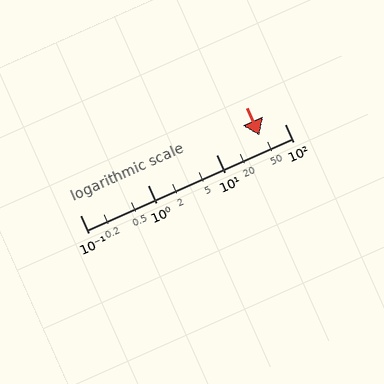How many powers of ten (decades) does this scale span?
The scale spans 3 decades, from 0.1 to 100.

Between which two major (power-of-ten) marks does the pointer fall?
The pointer is between 10 and 100.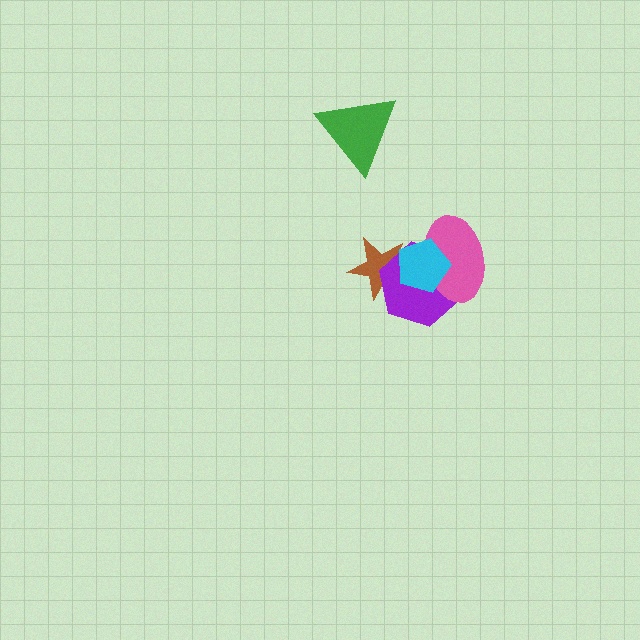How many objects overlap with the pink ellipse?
2 objects overlap with the pink ellipse.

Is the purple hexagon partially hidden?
Yes, it is partially covered by another shape.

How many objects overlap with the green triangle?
0 objects overlap with the green triangle.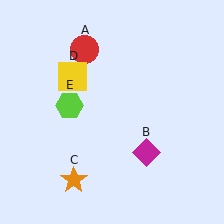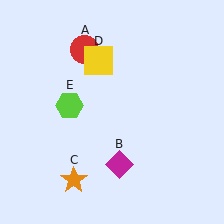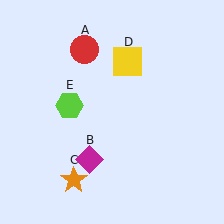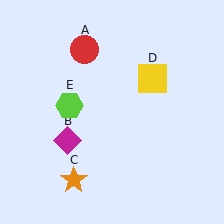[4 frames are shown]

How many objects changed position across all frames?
2 objects changed position: magenta diamond (object B), yellow square (object D).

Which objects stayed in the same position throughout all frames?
Red circle (object A) and orange star (object C) and lime hexagon (object E) remained stationary.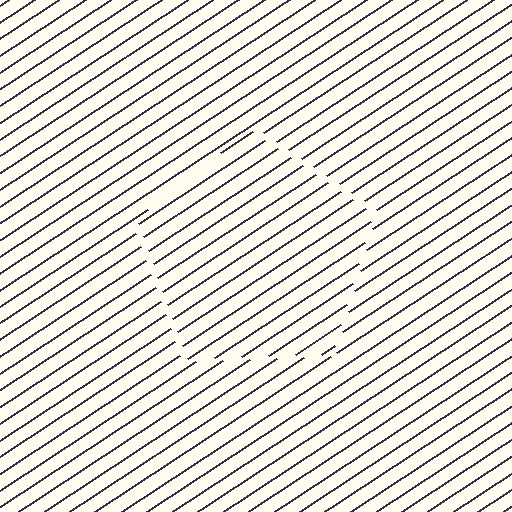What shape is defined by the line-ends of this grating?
An illusory pentagon. The interior of the shape contains the same grating, shifted by half a period — the contour is defined by the phase discontinuity where line-ends from the inner and outer gratings abut.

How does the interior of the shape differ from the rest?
The interior of the shape contains the same grating, shifted by half a period — the contour is defined by the phase discontinuity where line-ends from the inner and outer gratings abut.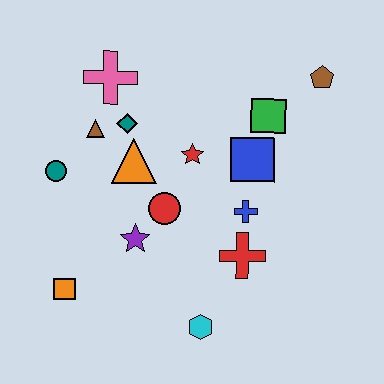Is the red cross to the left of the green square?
Yes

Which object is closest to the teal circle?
The brown triangle is closest to the teal circle.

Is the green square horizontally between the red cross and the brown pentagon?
Yes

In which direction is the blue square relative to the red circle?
The blue square is to the right of the red circle.